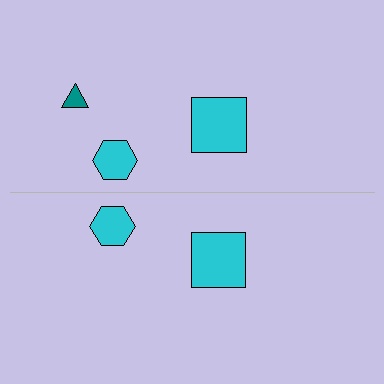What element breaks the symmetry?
A teal triangle is missing from the bottom side.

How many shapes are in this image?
There are 5 shapes in this image.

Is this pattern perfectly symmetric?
No, the pattern is not perfectly symmetric. A teal triangle is missing from the bottom side.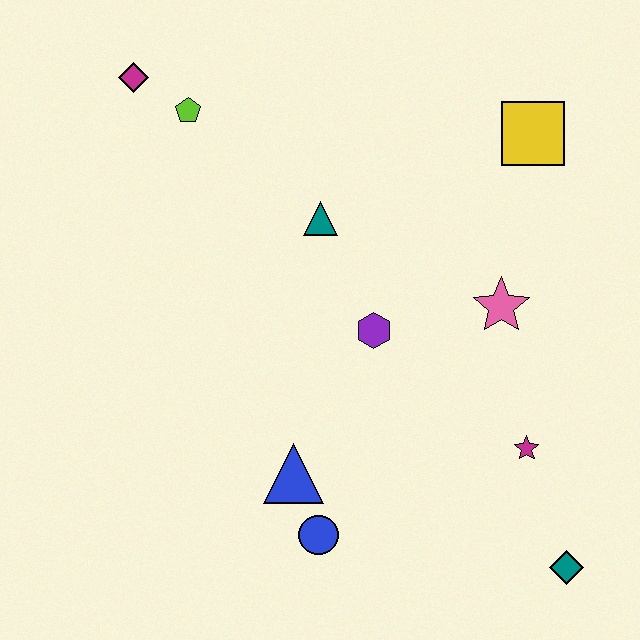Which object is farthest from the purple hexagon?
The magenta diamond is farthest from the purple hexagon.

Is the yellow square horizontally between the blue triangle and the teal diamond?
Yes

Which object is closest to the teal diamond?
The magenta star is closest to the teal diamond.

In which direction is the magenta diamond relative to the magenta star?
The magenta diamond is to the left of the magenta star.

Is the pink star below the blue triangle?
No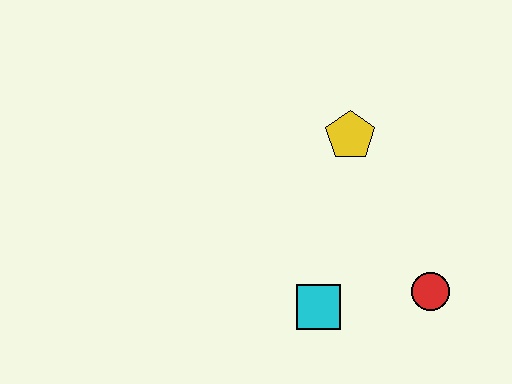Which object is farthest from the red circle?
The yellow pentagon is farthest from the red circle.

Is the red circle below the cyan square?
No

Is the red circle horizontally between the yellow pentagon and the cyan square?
No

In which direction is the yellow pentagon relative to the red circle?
The yellow pentagon is above the red circle.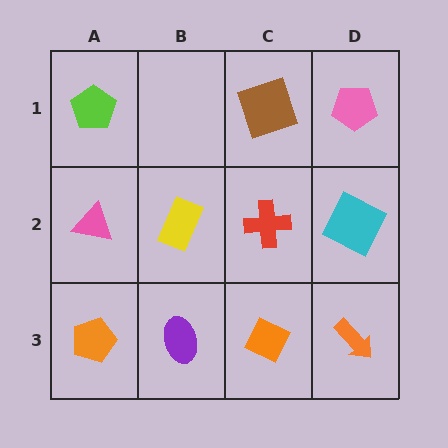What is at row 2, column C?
A red cross.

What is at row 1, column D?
A pink pentagon.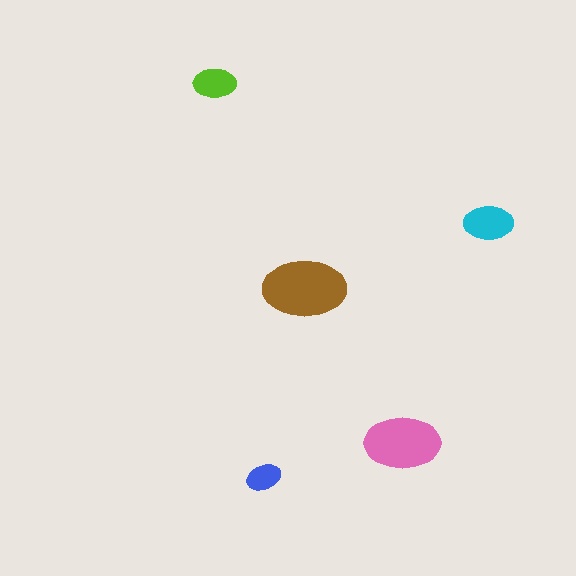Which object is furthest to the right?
The cyan ellipse is rightmost.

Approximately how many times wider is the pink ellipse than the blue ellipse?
About 2 times wider.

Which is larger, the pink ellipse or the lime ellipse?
The pink one.